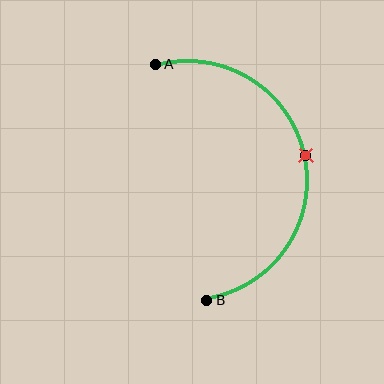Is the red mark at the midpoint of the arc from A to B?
Yes. The red mark lies on the arc at equal arc-length from both A and B — it is the arc midpoint.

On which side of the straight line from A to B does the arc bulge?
The arc bulges to the right of the straight line connecting A and B.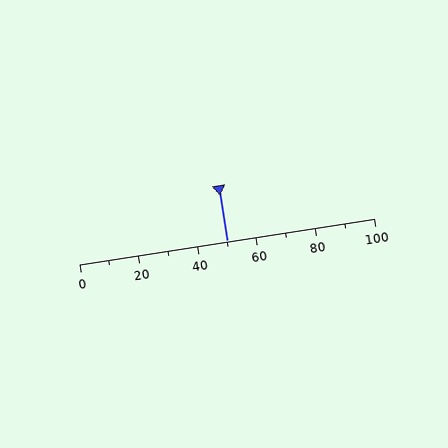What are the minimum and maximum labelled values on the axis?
The axis runs from 0 to 100.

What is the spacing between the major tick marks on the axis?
The major ticks are spaced 20 apart.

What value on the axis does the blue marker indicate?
The marker indicates approximately 50.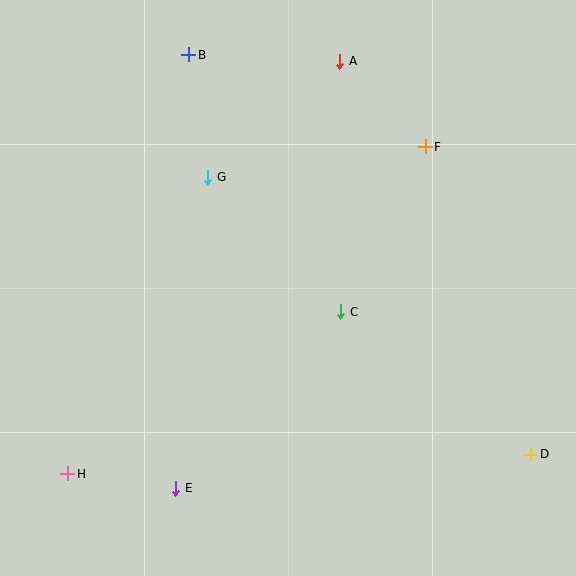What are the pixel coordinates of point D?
Point D is at (531, 454).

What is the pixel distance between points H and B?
The distance between H and B is 436 pixels.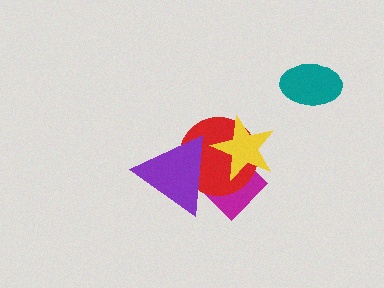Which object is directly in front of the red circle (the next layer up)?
The purple triangle is directly in front of the red circle.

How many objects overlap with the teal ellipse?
0 objects overlap with the teal ellipse.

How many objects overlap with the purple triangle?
3 objects overlap with the purple triangle.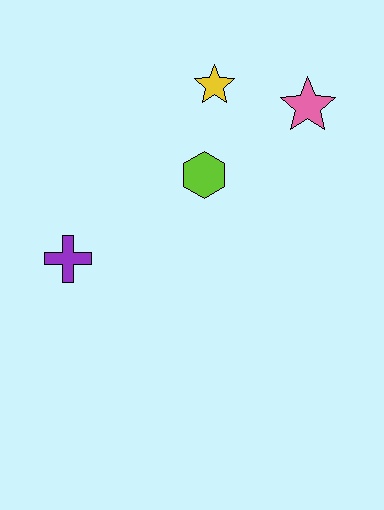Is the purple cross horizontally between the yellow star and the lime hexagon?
No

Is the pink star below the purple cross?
No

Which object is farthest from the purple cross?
The pink star is farthest from the purple cross.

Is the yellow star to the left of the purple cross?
No